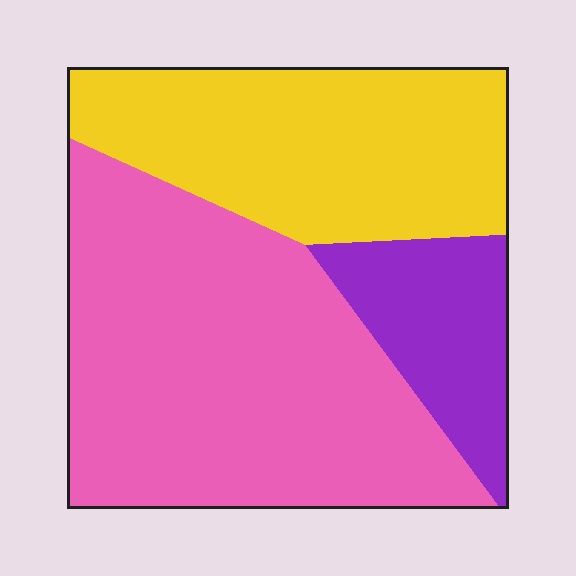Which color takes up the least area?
Purple, at roughly 15%.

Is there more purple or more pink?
Pink.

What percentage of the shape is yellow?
Yellow covers roughly 35% of the shape.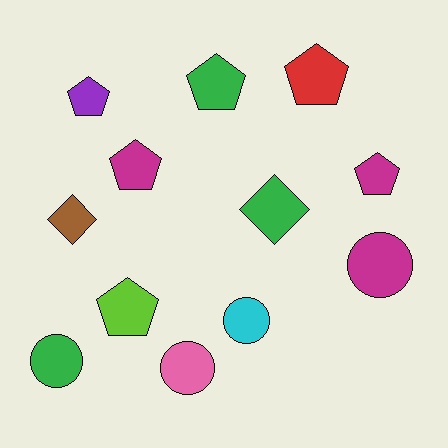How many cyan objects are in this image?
There is 1 cyan object.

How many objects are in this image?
There are 12 objects.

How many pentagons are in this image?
There are 6 pentagons.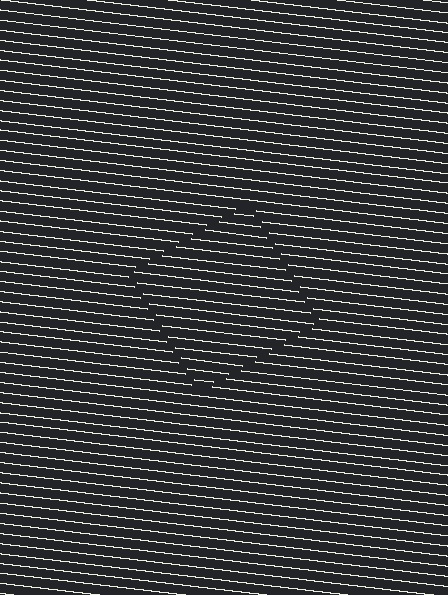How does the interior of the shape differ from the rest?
The interior of the shape contains the same grating, shifted by half a period — the contour is defined by the phase discontinuity where line-ends from the inner and outer gratings abut.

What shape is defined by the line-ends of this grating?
An illusory square. The interior of the shape contains the same grating, shifted by half a period — the contour is defined by the phase discontinuity where line-ends from the inner and outer gratings abut.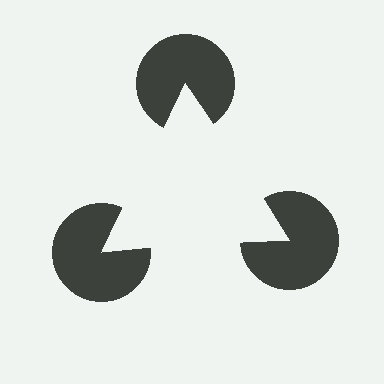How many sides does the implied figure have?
3 sides.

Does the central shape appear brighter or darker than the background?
It typically appears slightly brighter than the background, even though no actual brightness change is drawn.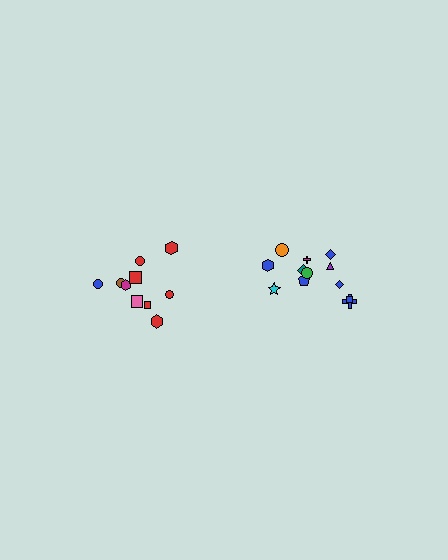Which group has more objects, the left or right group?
The right group.